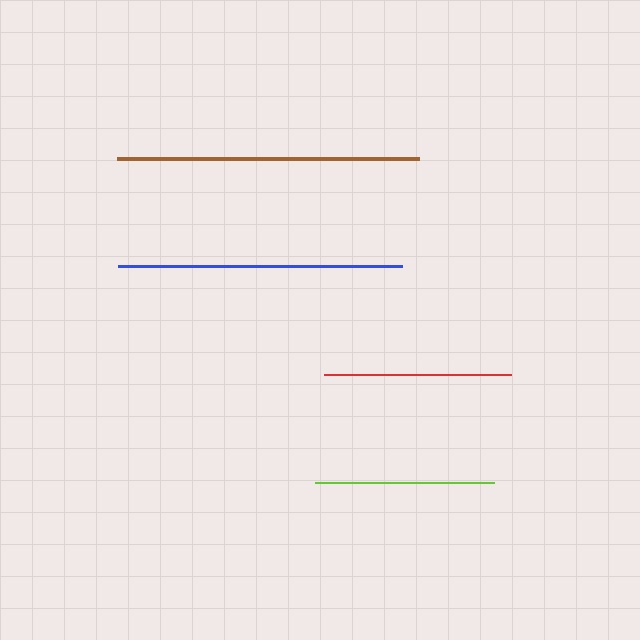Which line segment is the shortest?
The lime line is the shortest at approximately 179 pixels.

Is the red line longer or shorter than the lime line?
The red line is longer than the lime line.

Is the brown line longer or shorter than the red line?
The brown line is longer than the red line.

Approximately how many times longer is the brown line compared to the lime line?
The brown line is approximately 1.7 times the length of the lime line.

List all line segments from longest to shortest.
From longest to shortest: brown, blue, red, lime.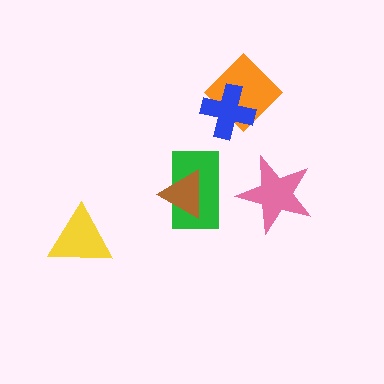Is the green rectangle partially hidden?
Yes, it is partially covered by another shape.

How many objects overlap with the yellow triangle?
0 objects overlap with the yellow triangle.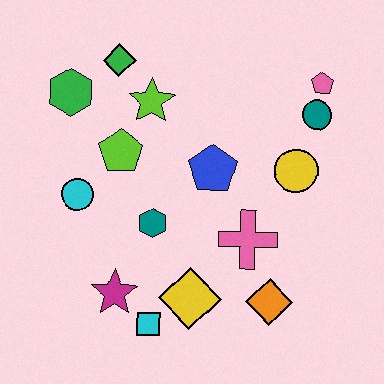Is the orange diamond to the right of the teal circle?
No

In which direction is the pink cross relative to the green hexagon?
The pink cross is to the right of the green hexagon.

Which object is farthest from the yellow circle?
The green hexagon is farthest from the yellow circle.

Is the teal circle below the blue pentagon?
No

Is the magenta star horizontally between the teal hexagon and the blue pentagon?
No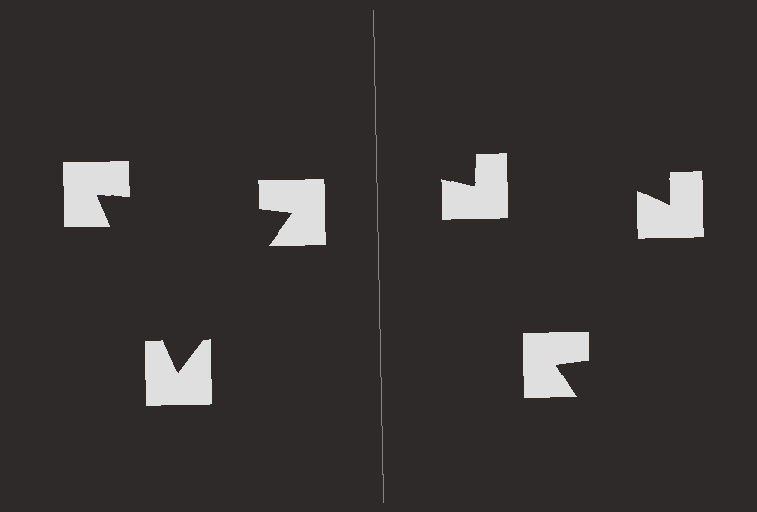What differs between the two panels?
The notched squares are positioned identically on both sides; only the wedge orientations differ. On the left they align to a triangle; on the right they are misaligned.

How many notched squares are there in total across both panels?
6 — 3 on each side.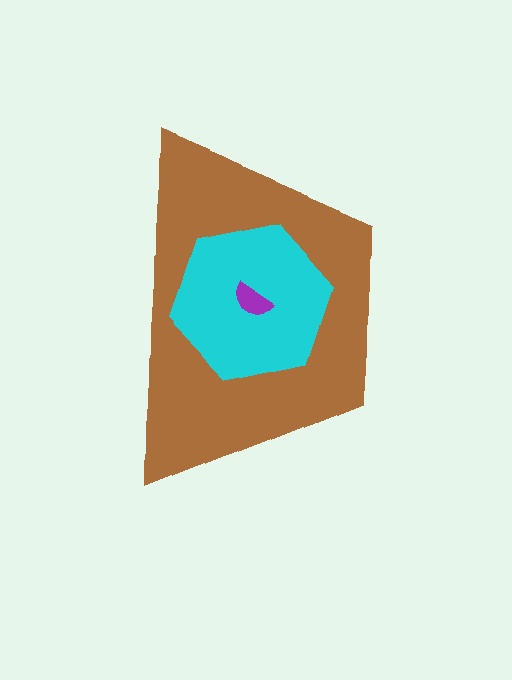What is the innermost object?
The purple semicircle.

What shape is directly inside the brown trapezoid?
The cyan hexagon.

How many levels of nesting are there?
3.